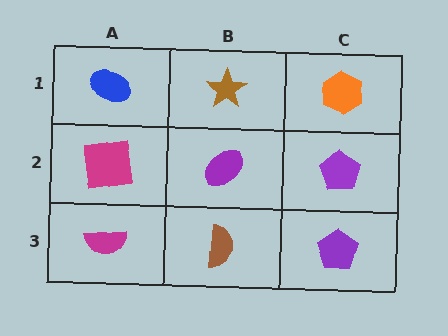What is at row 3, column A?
A magenta semicircle.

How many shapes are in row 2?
3 shapes.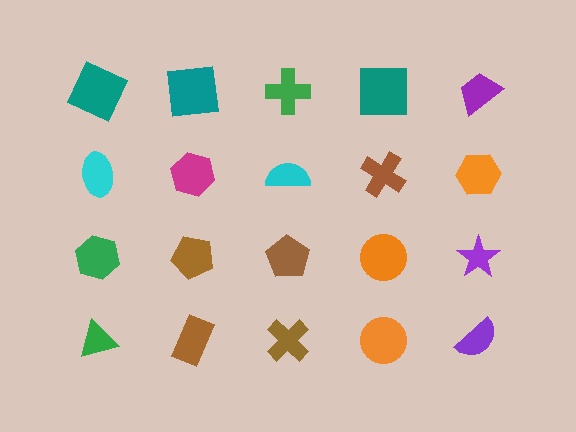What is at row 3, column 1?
A green hexagon.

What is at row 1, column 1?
A teal square.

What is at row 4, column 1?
A green triangle.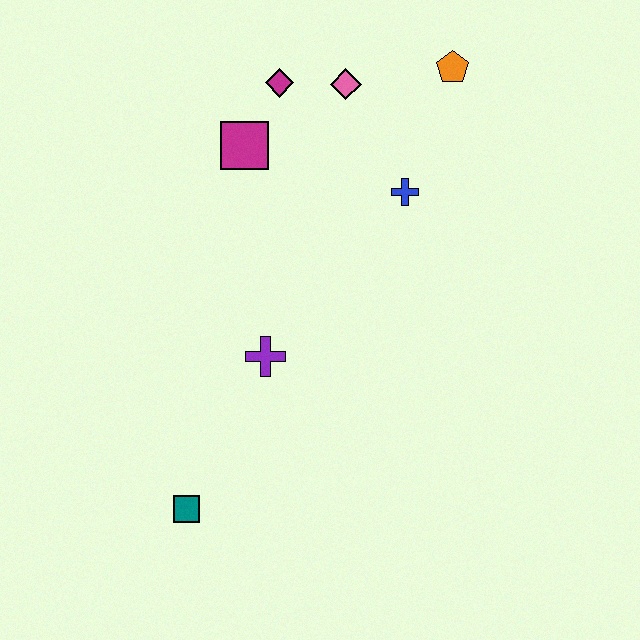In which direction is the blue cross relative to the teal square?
The blue cross is above the teal square.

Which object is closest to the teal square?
The purple cross is closest to the teal square.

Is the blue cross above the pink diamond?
No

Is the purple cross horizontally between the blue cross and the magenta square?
Yes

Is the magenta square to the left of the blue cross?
Yes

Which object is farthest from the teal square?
The orange pentagon is farthest from the teal square.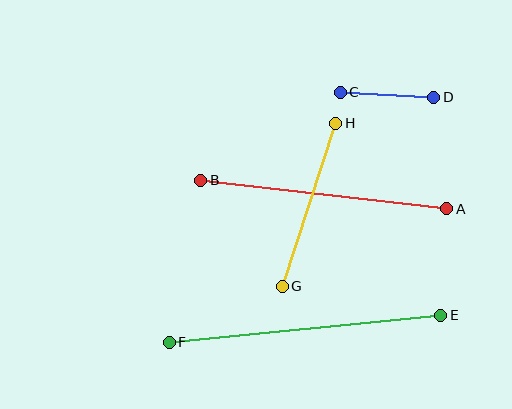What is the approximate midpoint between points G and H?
The midpoint is at approximately (309, 205) pixels.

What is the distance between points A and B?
The distance is approximately 248 pixels.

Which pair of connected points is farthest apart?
Points E and F are farthest apart.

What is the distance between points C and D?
The distance is approximately 94 pixels.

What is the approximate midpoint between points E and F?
The midpoint is at approximately (305, 329) pixels.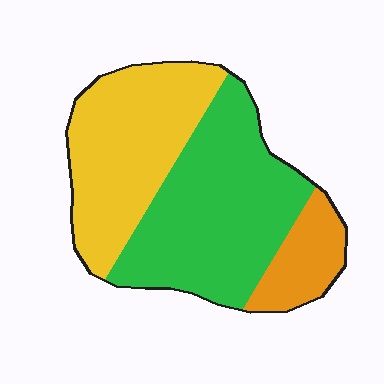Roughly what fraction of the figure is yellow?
Yellow takes up about three eighths (3/8) of the figure.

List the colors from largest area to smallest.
From largest to smallest: green, yellow, orange.